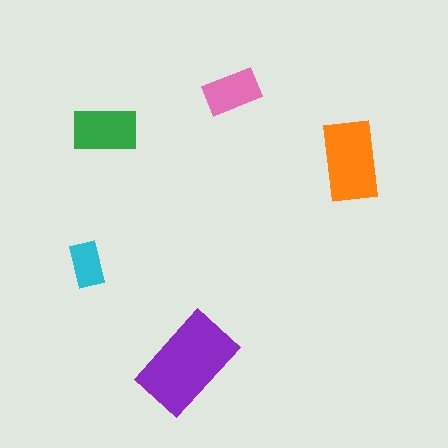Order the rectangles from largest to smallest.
the purple one, the orange one, the green one, the pink one, the cyan one.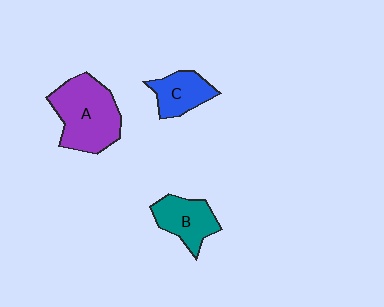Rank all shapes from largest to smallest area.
From largest to smallest: A (purple), B (teal), C (blue).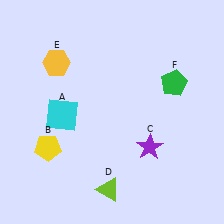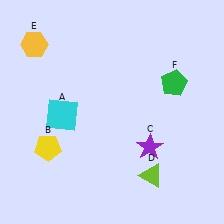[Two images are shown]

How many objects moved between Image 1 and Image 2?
2 objects moved between the two images.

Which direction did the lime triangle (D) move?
The lime triangle (D) moved right.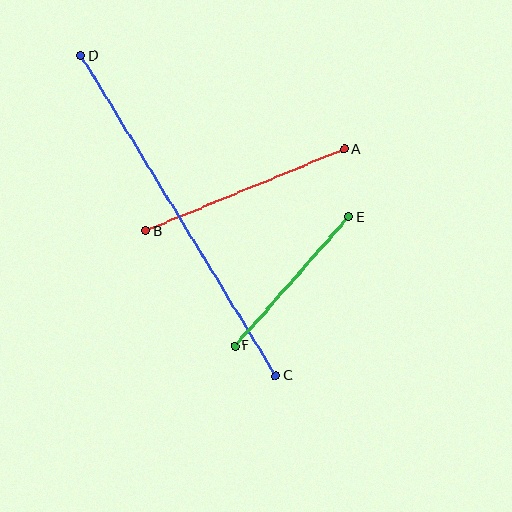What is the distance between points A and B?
The distance is approximately 214 pixels.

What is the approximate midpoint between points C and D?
The midpoint is at approximately (178, 216) pixels.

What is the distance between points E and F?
The distance is approximately 172 pixels.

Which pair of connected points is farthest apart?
Points C and D are farthest apart.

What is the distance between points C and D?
The distance is approximately 375 pixels.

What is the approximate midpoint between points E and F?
The midpoint is at approximately (292, 281) pixels.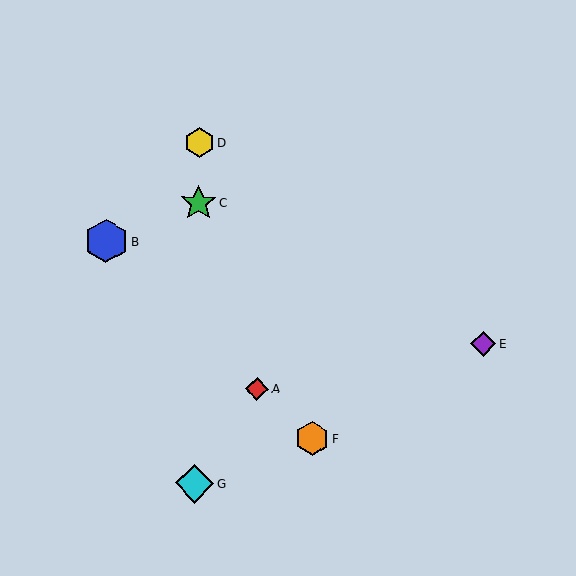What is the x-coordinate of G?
Object G is at x≈195.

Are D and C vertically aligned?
Yes, both are at x≈200.